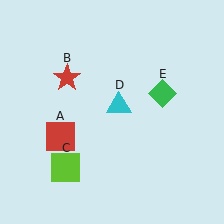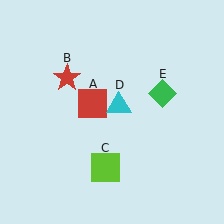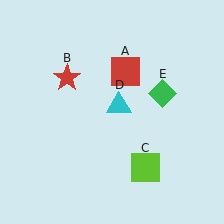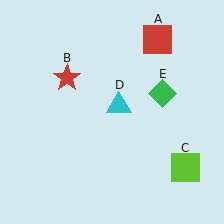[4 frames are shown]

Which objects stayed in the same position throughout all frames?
Red star (object B) and cyan triangle (object D) and green diamond (object E) remained stationary.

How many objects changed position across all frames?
2 objects changed position: red square (object A), lime square (object C).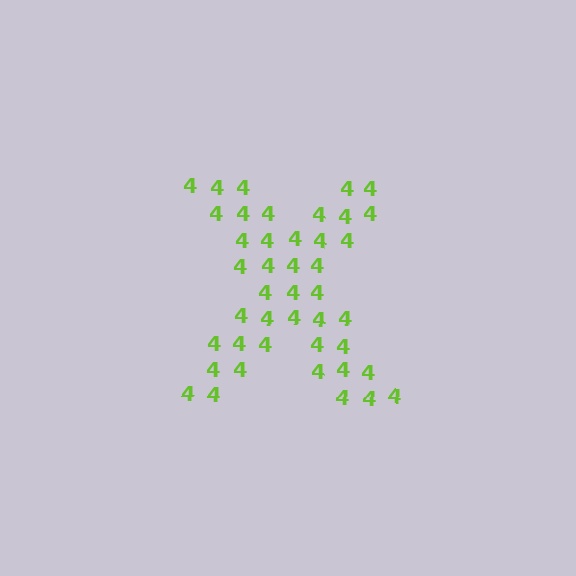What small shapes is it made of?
It is made of small digit 4's.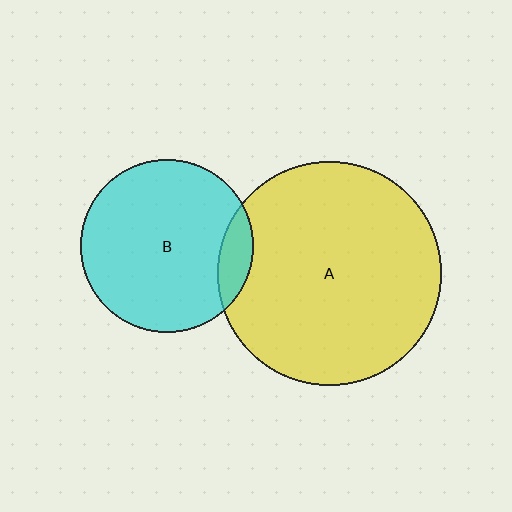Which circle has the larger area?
Circle A (yellow).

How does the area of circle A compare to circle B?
Approximately 1.7 times.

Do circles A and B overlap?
Yes.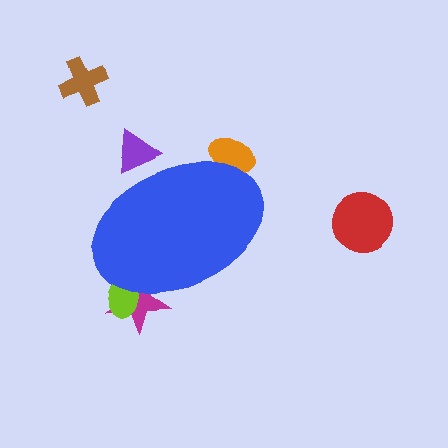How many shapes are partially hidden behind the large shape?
4 shapes are partially hidden.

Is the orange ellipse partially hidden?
Yes, the orange ellipse is partially hidden behind the blue ellipse.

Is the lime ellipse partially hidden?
Yes, the lime ellipse is partially hidden behind the blue ellipse.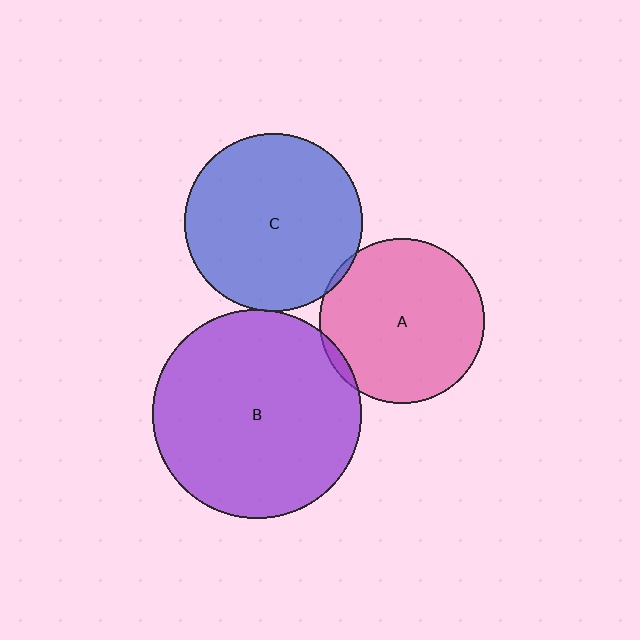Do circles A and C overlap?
Yes.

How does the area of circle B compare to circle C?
Approximately 1.4 times.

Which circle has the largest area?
Circle B (purple).